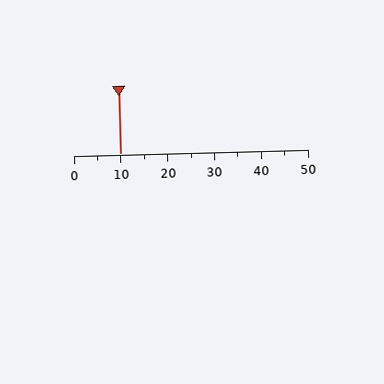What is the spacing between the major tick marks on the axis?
The major ticks are spaced 10 apart.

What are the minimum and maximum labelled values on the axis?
The axis runs from 0 to 50.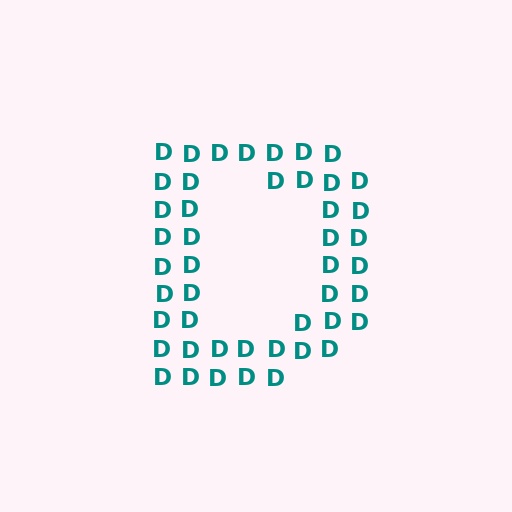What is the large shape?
The large shape is the letter D.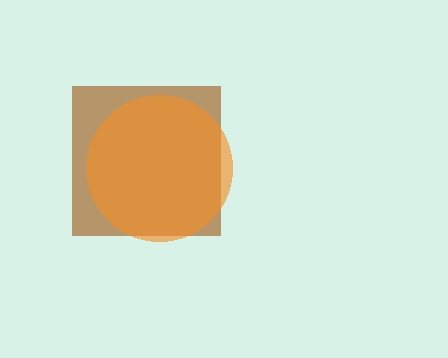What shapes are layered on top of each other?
The layered shapes are: a brown square, an orange circle.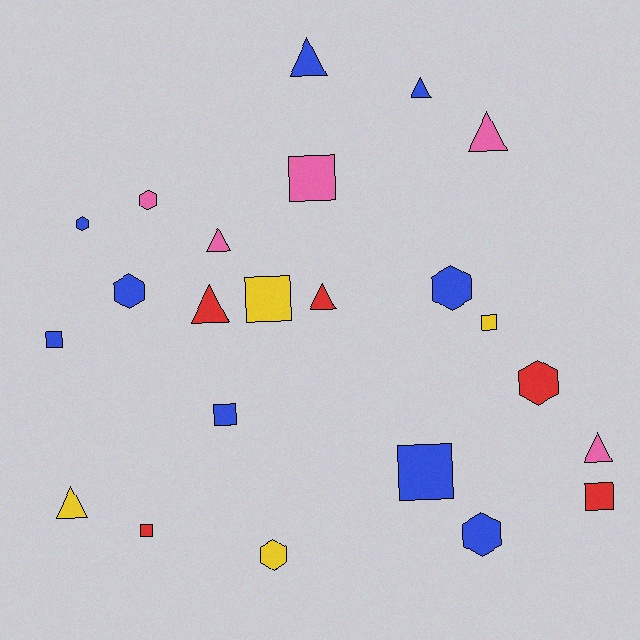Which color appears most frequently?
Blue, with 9 objects.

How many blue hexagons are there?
There are 4 blue hexagons.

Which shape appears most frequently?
Square, with 8 objects.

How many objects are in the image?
There are 23 objects.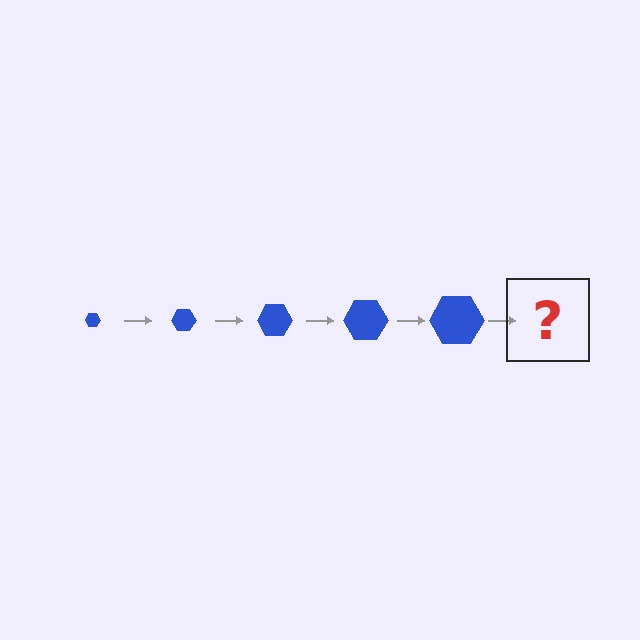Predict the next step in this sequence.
The next step is a blue hexagon, larger than the previous one.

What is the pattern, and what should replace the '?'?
The pattern is that the hexagon gets progressively larger each step. The '?' should be a blue hexagon, larger than the previous one.